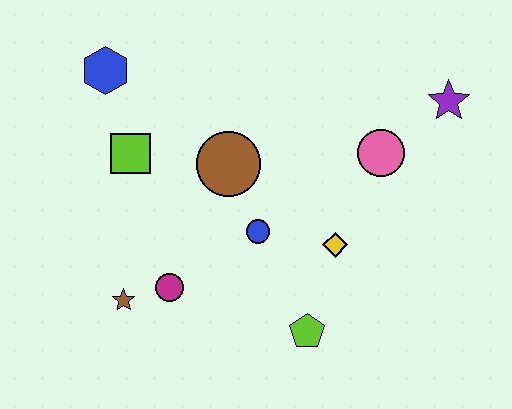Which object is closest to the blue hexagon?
The lime square is closest to the blue hexagon.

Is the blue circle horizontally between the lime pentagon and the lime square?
Yes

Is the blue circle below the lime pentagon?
No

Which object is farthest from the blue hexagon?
The purple star is farthest from the blue hexagon.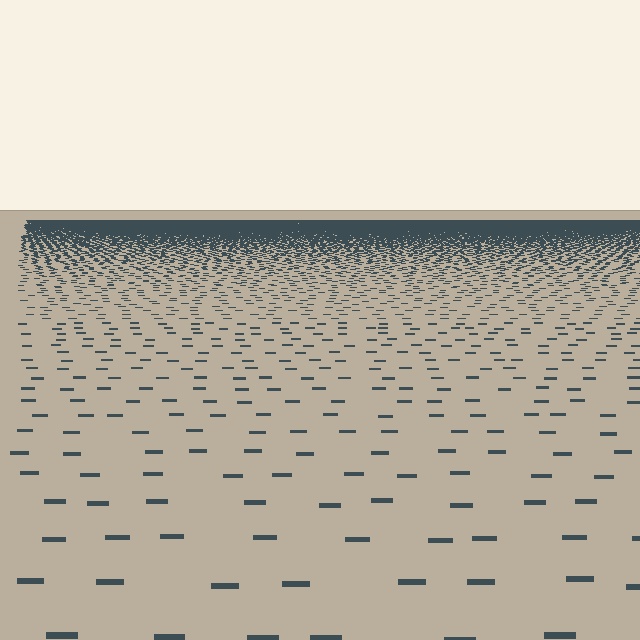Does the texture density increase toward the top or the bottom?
Density increases toward the top.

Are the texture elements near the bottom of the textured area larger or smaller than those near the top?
Larger. Near the bottom, elements are closer to the viewer and appear at a bigger on-screen size.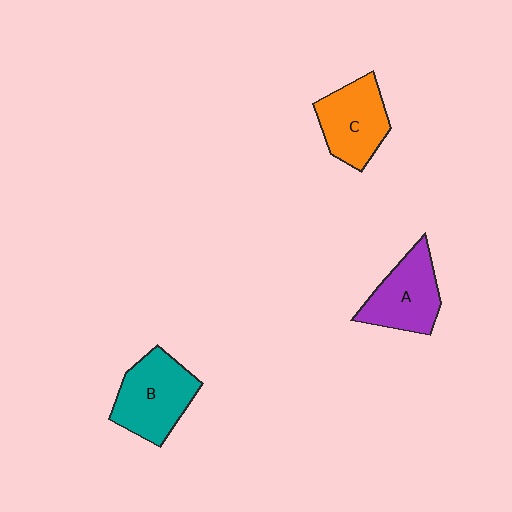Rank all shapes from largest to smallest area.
From largest to smallest: B (teal), A (purple), C (orange).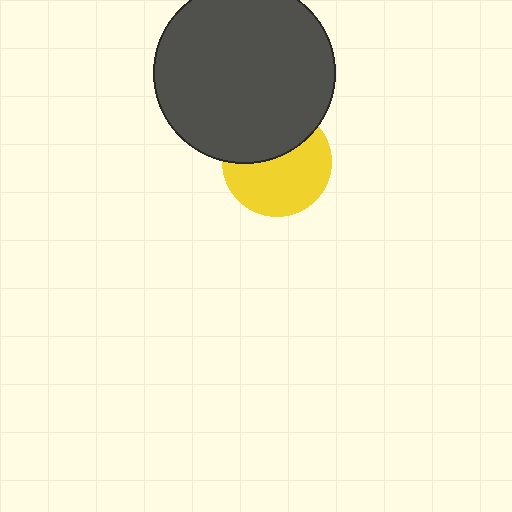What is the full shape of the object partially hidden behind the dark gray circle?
The partially hidden object is a yellow circle.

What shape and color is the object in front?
The object in front is a dark gray circle.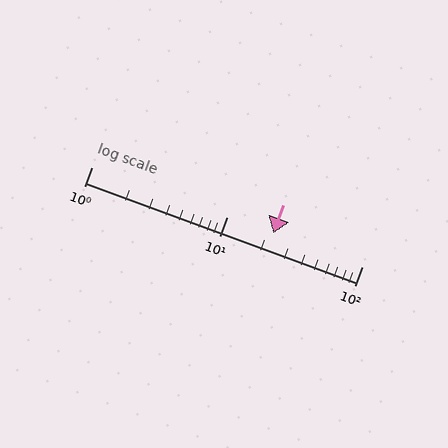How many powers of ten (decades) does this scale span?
The scale spans 2 decades, from 1 to 100.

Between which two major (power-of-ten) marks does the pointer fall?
The pointer is between 10 and 100.